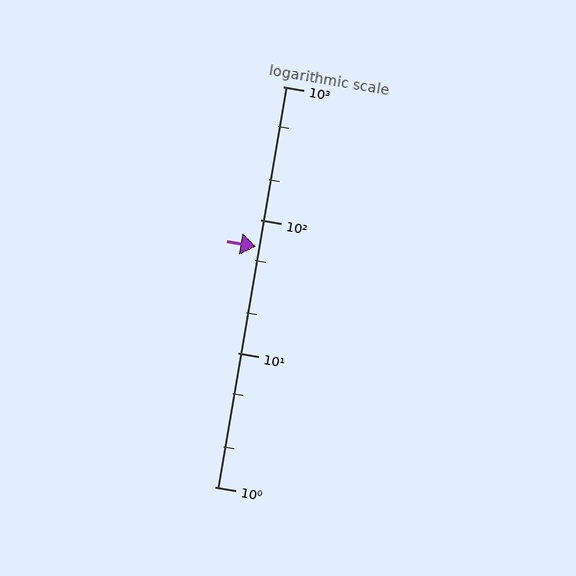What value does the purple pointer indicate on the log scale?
The pointer indicates approximately 63.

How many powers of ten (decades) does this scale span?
The scale spans 3 decades, from 1 to 1000.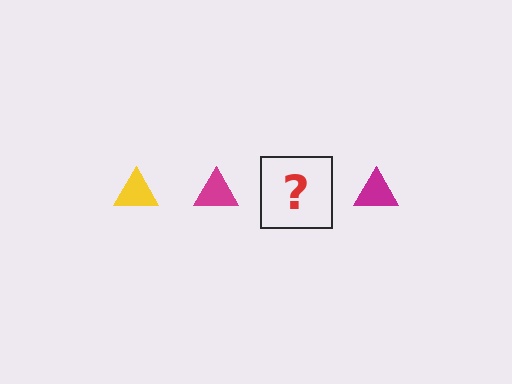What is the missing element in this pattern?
The missing element is a yellow triangle.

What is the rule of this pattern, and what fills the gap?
The rule is that the pattern cycles through yellow, magenta triangles. The gap should be filled with a yellow triangle.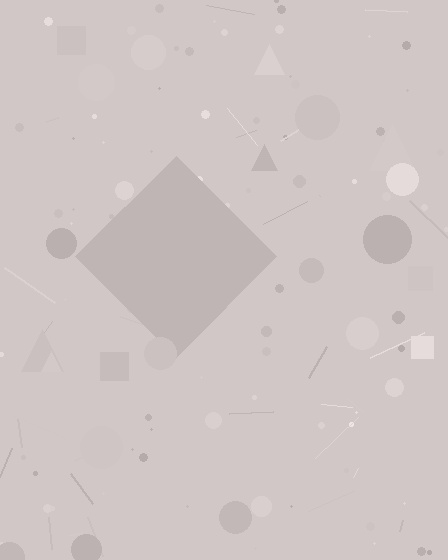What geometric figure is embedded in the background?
A diamond is embedded in the background.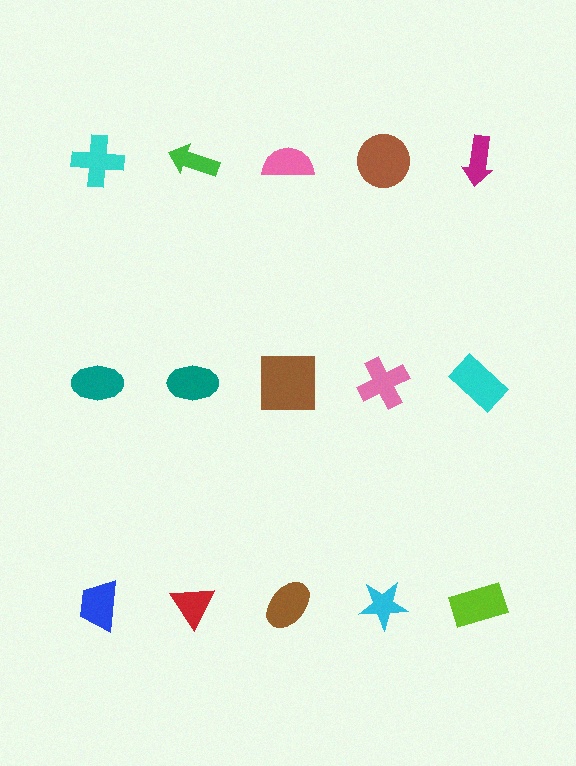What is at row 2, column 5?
A cyan rectangle.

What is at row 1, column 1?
A cyan cross.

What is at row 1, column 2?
A green arrow.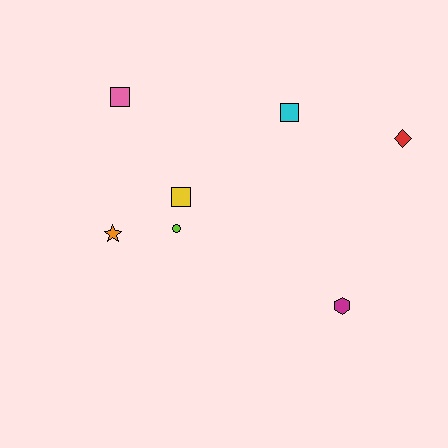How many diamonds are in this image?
There is 1 diamond.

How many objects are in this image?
There are 7 objects.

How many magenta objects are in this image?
There is 1 magenta object.